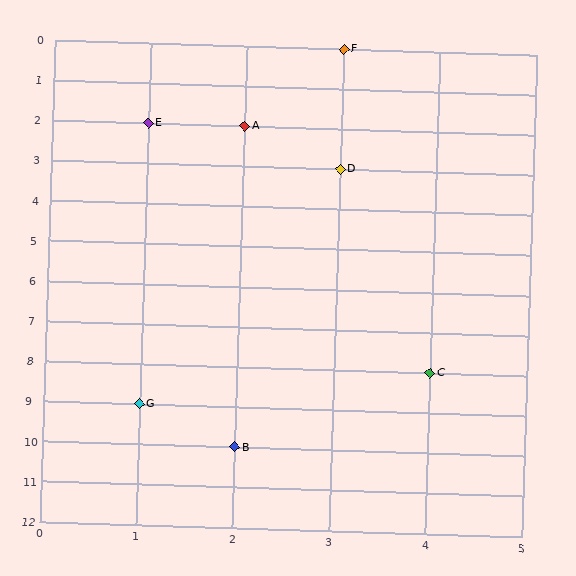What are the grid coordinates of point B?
Point B is at grid coordinates (2, 10).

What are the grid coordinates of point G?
Point G is at grid coordinates (1, 9).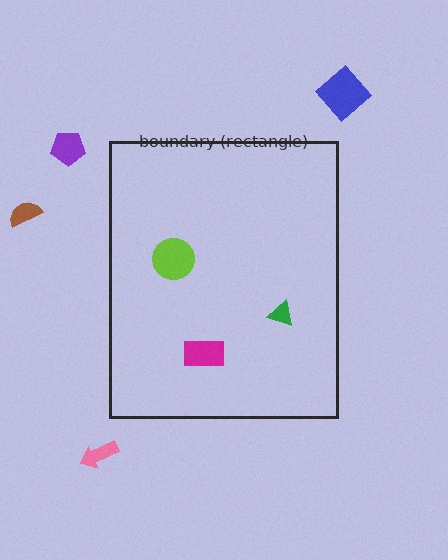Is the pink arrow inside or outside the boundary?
Outside.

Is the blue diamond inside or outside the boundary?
Outside.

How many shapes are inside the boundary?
3 inside, 4 outside.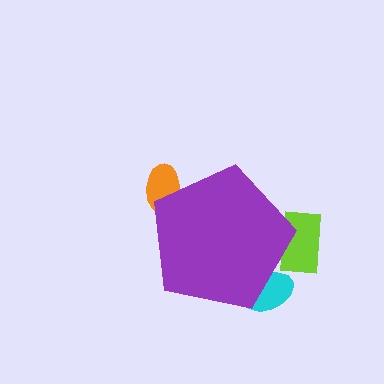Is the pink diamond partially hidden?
Yes, the pink diamond is partially hidden behind the purple pentagon.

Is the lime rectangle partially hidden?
Yes, the lime rectangle is partially hidden behind the purple pentagon.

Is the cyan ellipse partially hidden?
Yes, the cyan ellipse is partially hidden behind the purple pentagon.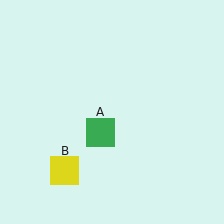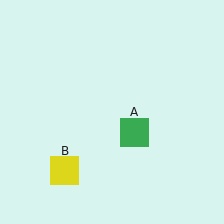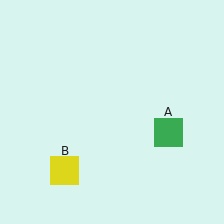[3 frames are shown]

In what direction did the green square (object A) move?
The green square (object A) moved right.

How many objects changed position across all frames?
1 object changed position: green square (object A).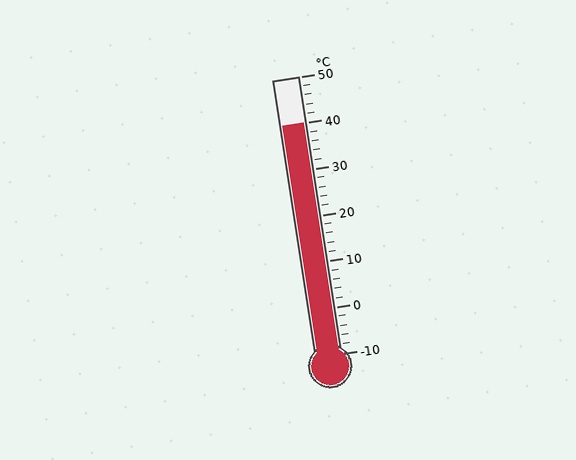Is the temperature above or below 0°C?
The temperature is above 0°C.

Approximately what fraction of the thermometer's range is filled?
The thermometer is filled to approximately 85% of its range.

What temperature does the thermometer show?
The thermometer shows approximately 40°C.